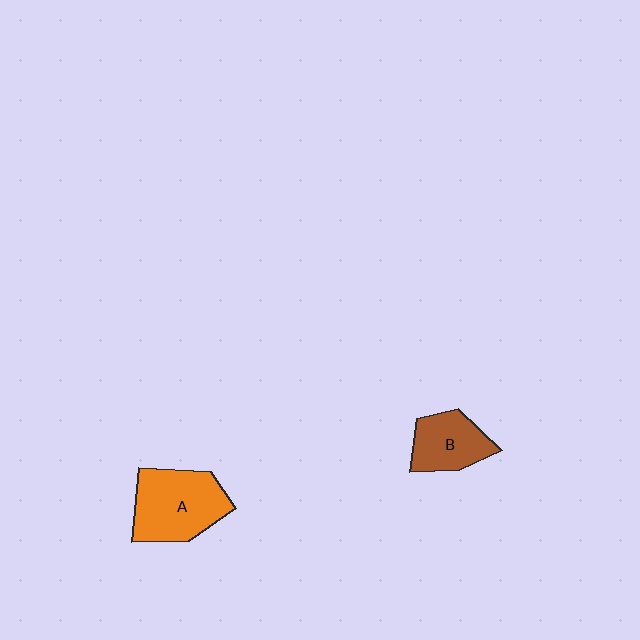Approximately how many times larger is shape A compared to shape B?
Approximately 1.5 times.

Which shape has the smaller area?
Shape B (brown).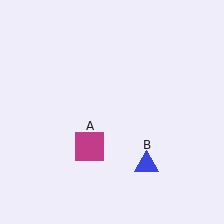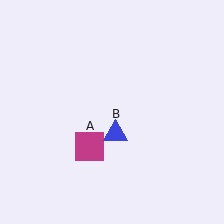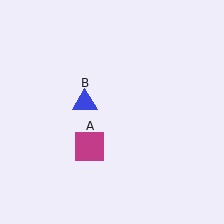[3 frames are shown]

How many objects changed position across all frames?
1 object changed position: blue triangle (object B).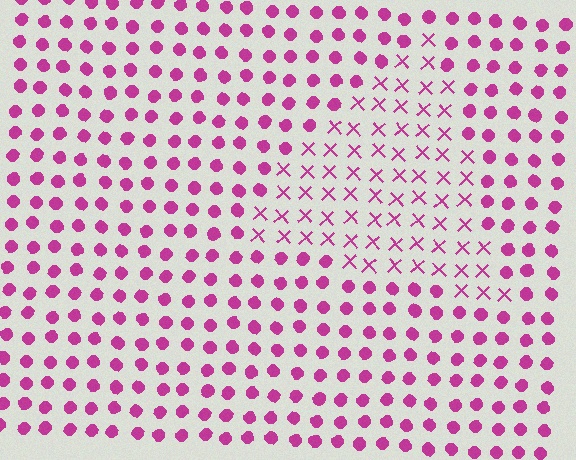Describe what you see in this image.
The image is filled with small magenta elements arranged in a uniform grid. A triangle-shaped region contains X marks, while the surrounding area contains circles. The boundary is defined purely by the change in element shape.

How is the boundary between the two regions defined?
The boundary is defined by a change in element shape: X marks inside vs. circles outside. All elements share the same color and spacing.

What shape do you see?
I see a triangle.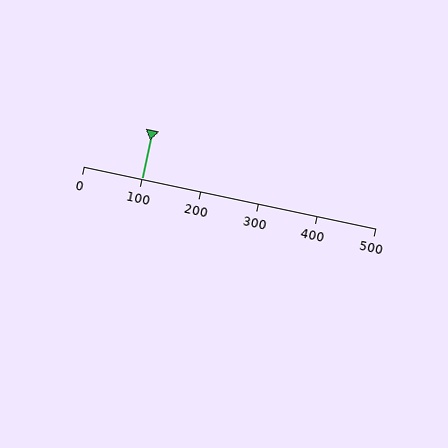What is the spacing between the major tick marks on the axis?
The major ticks are spaced 100 apart.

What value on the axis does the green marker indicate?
The marker indicates approximately 100.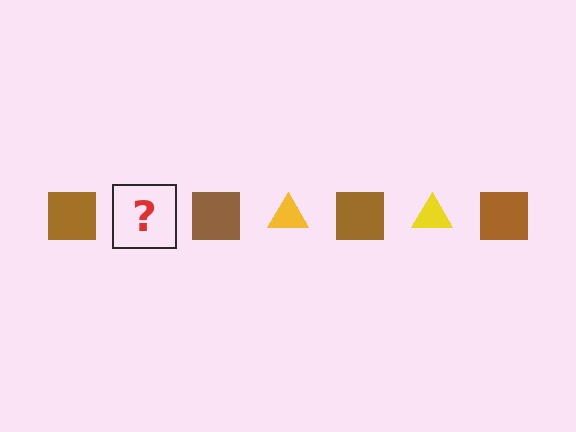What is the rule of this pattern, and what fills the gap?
The rule is that the pattern alternates between brown square and yellow triangle. The gap should be filled with a yellow triangle.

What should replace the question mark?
The question mark should be replaced with a yellow triangle.